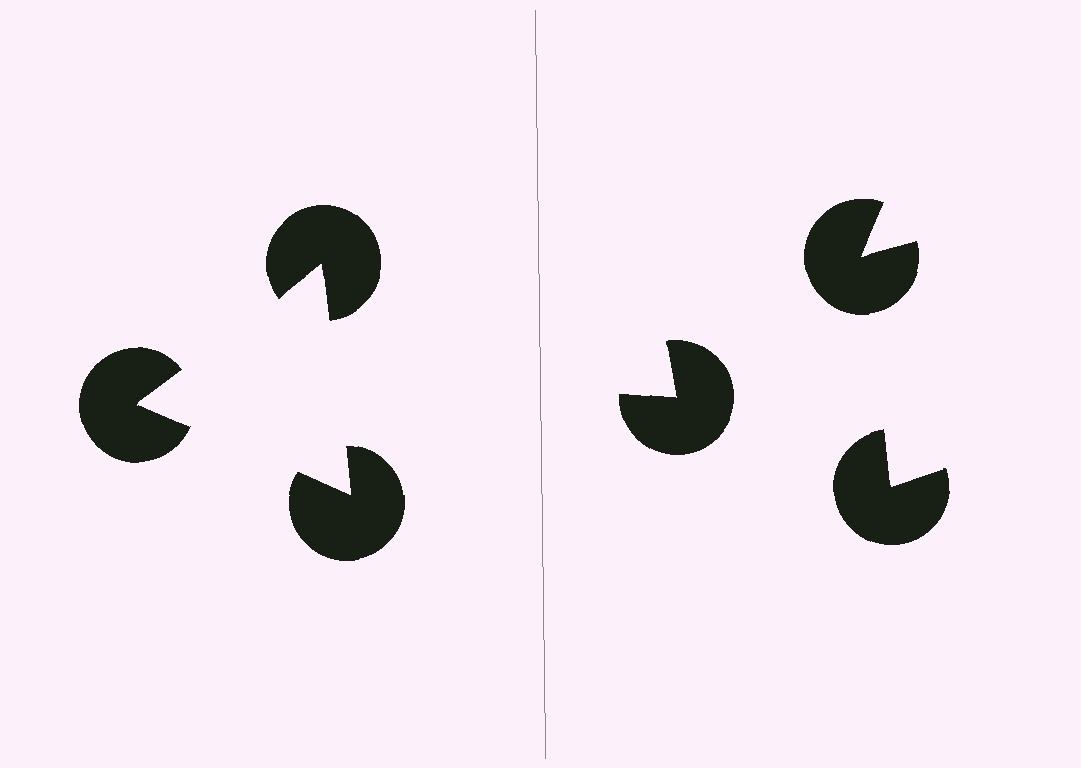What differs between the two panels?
The pac-man discs are positioned identically on both sides; only the wedge orientations differ. On the left they align to a triangle; on the right they are misaligned.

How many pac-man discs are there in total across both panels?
6 — 3 on each side.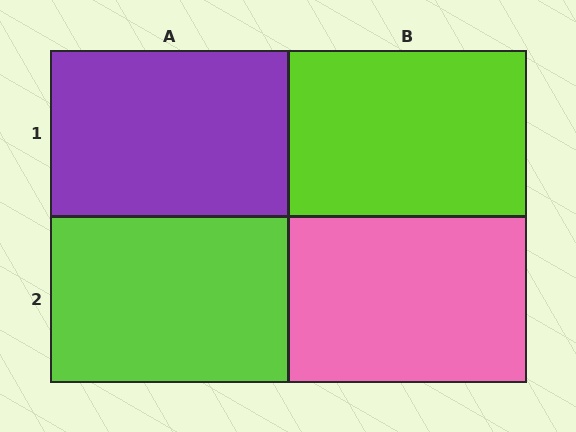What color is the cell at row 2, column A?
Lime.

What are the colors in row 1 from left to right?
Purple, lime.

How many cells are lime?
2 cells are lime.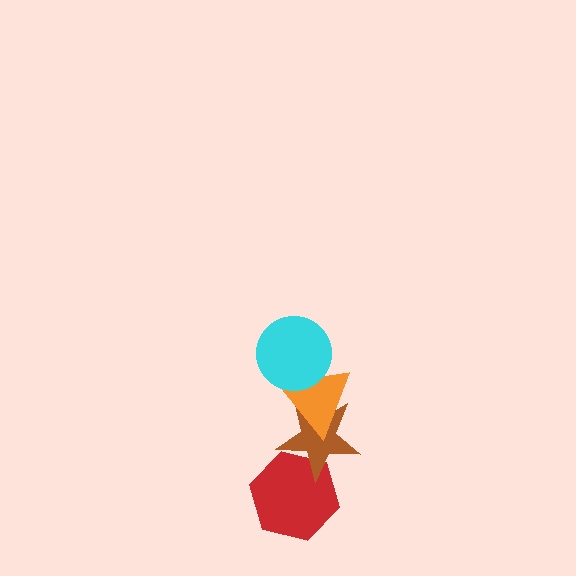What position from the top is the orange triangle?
The orange triangle is 2nd from the top.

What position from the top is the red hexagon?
The red hexagon is 4th from the top.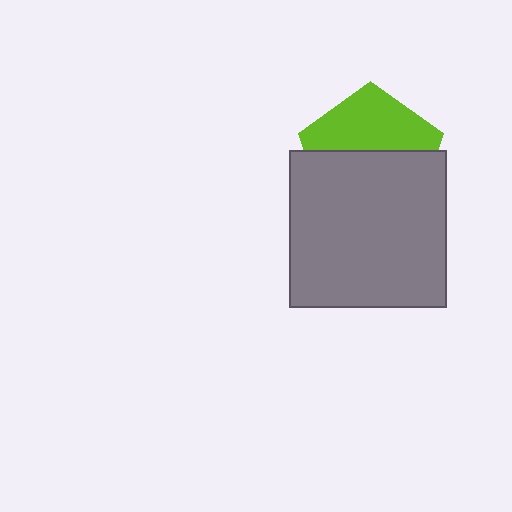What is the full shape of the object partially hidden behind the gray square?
The partially hidden object is a lime pentagon.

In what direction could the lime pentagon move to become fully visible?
The lime pentagon could move up. That would shift it out from behind the gray square entirely.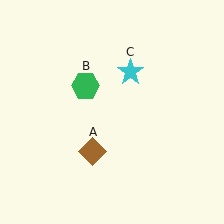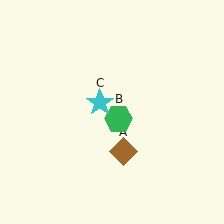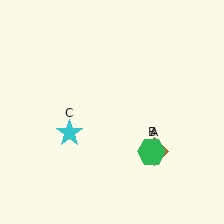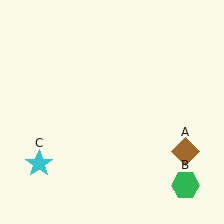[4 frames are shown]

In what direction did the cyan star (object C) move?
The cyan star (object C) moved down and to the left.